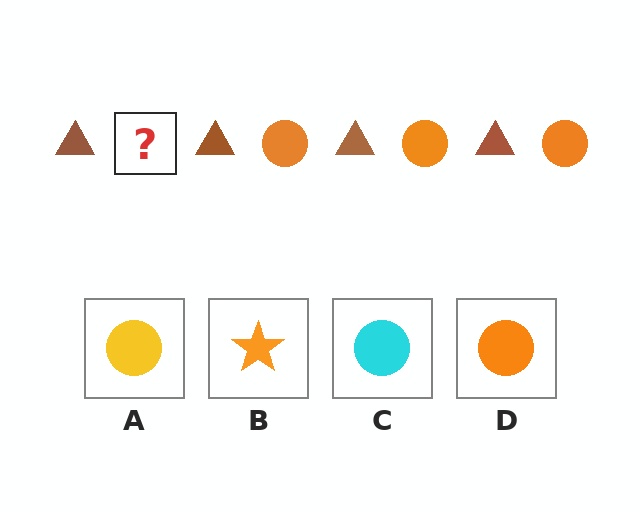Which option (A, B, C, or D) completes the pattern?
D.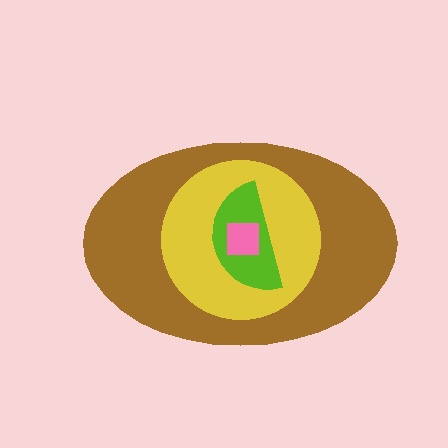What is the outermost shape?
The brown ellipse.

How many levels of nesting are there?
4.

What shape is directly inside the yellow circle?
The lime semicircle.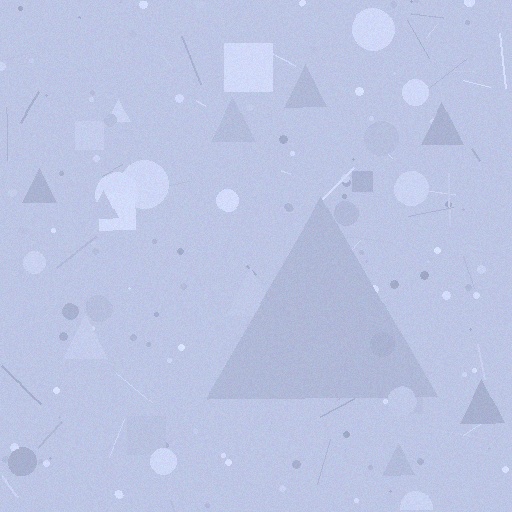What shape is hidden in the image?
A triangle is hidden in the image.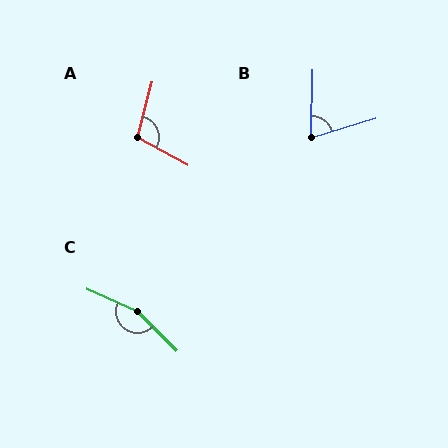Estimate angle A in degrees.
Approximately 104 degrees.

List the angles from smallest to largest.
B (71°), A (104°), C (159°).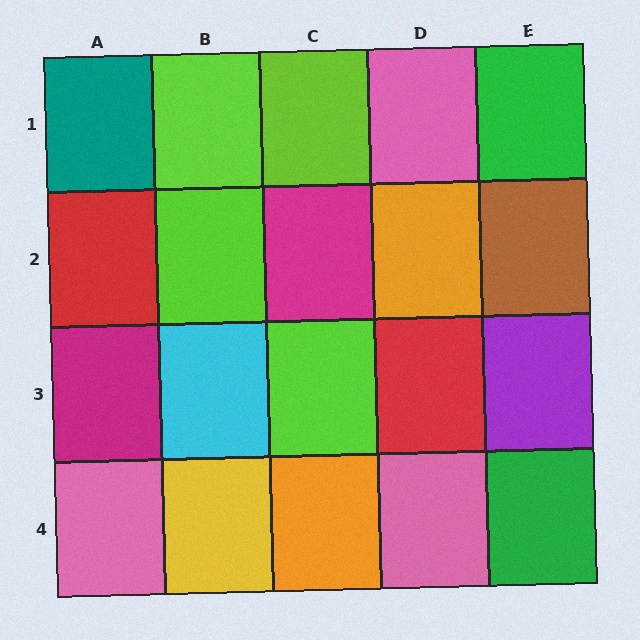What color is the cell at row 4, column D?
Pink.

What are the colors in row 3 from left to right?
Magenta, cyan, lime, red, purple.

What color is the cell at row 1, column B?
Lime.